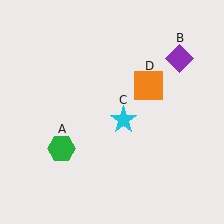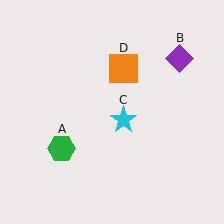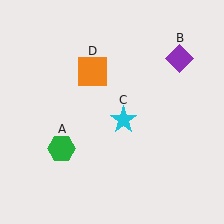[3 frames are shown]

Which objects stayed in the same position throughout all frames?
Green hexagon (object A) and purple diamond (object B) and cyan star (object C) remained stationary.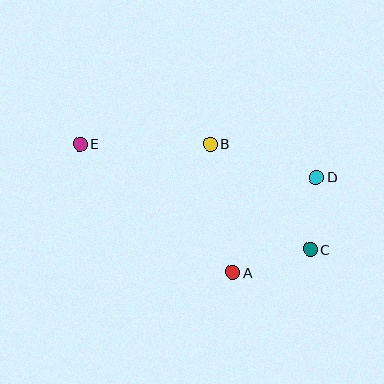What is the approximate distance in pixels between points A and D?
The distance between A and D is approximately 127 pixels.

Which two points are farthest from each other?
Points C and E are farthest from each other.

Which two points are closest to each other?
Points C and D are closest to each other.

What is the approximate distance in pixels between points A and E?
The distance between A and E is approximately 200 pixels.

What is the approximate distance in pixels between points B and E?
The distance between B and E is approximately 130 pixels.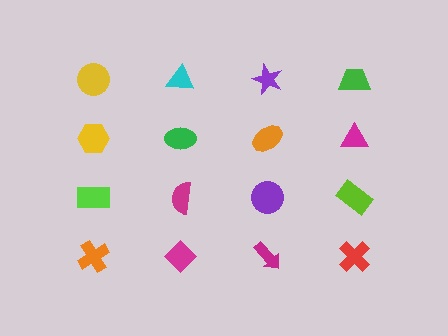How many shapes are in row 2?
4 shapes.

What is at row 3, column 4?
A lime rectangle.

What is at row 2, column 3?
An orange ellipse.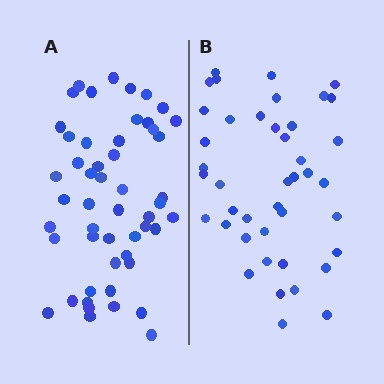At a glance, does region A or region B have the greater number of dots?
Region A (the left region) has more dots.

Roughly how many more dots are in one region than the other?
Region A has roughly 8 or so more dots than region B.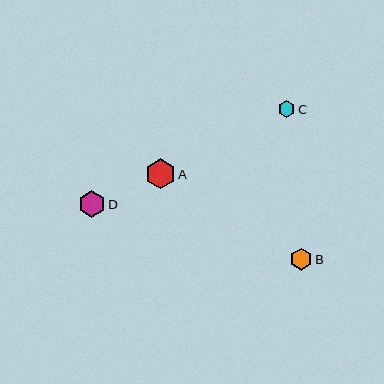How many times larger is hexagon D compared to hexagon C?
Hexagon D is approximately 1.6 times the size of hexagon C.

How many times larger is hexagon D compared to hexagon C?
Hexagon D is approximately 1.6 times the size of hexagon C.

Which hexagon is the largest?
Hexagon A is the largest with a size of approximately 30 pixels.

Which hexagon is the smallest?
Hexagon C is the smallest with a size of approximately 16 pixels.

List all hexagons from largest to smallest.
From largest to smallest: A, D, B, C.